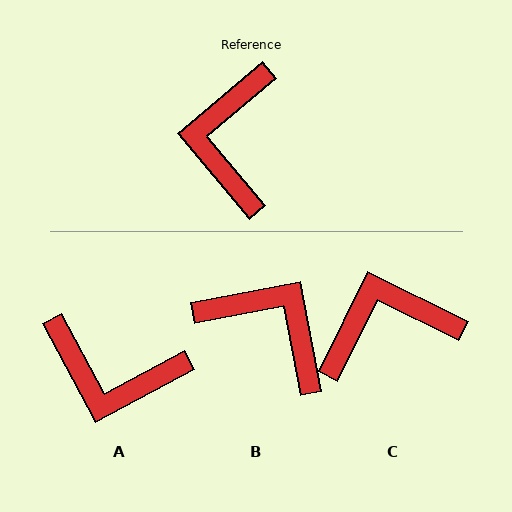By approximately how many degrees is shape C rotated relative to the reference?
Approximately 66 degrees clockwise.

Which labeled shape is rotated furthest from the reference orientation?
B, about 119 degrees away.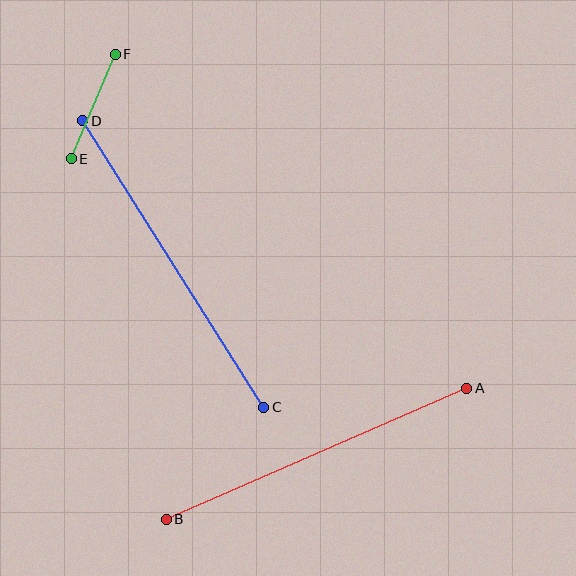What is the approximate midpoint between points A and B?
The midpoint is at approximately (317, 454) pixels.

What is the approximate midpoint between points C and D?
The midpoint is at approximately (173, 264) pixels.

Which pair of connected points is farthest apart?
Points C and D are farthest apart.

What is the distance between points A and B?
The distance is approximately 327 pixels.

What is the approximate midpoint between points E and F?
The midpoint is at approximately (93, 107) pixels.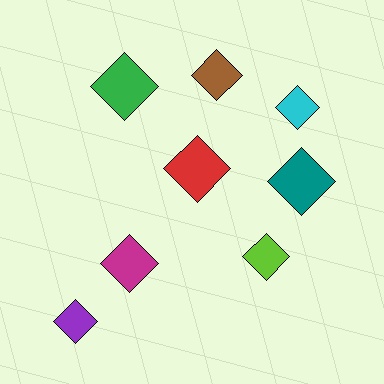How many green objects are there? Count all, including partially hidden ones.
There is 1 green object.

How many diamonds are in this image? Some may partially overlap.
There are 8 diamonds.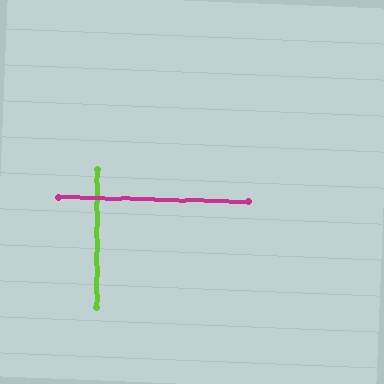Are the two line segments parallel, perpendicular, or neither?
Perpendicular — they meet at approximately 89°.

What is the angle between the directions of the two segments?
Approximately 89 degrees.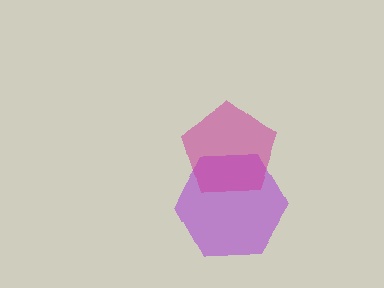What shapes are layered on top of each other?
The layered shapes are: a purple hexagon, a magenta pentagon.